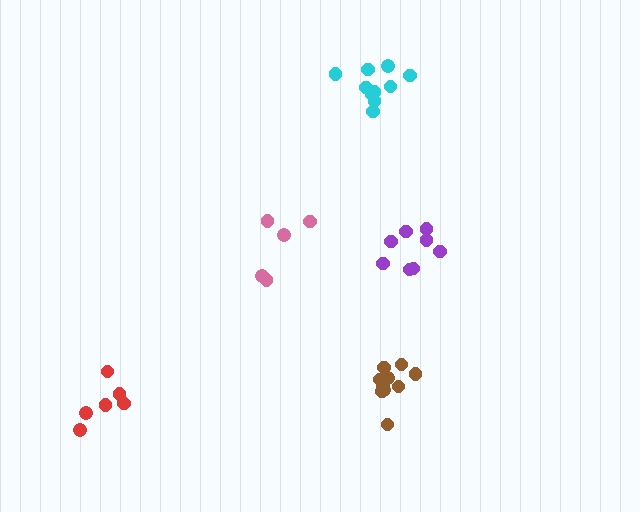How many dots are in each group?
Group 1: 6 dots, Group 2: 5 dots, Group 3: 10 dots, Group 4: 10 dots, Group 5: 8 dots (39 total).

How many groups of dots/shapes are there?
There are 5 groups.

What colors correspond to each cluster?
The clusters are colored: red, pink, cyan, brown, purple.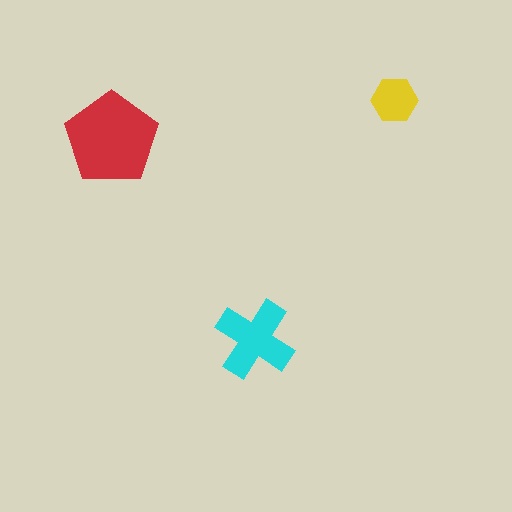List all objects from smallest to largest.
The yellow hexagon, the cyan cross, the red pentagon.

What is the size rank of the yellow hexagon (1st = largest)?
3rd.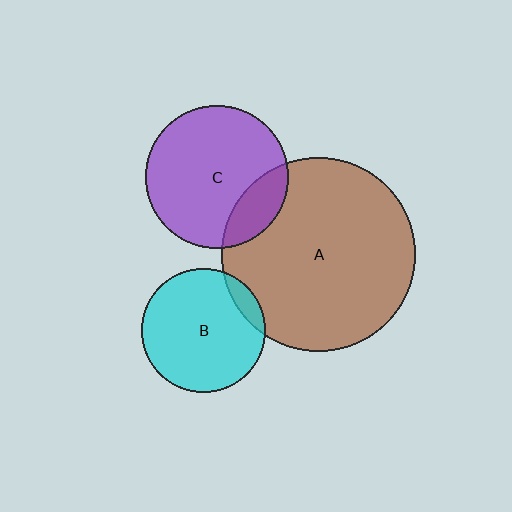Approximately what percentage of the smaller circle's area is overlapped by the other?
Approximately 20%.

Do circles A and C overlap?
Yes.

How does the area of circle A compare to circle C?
Approximately 1.8 times.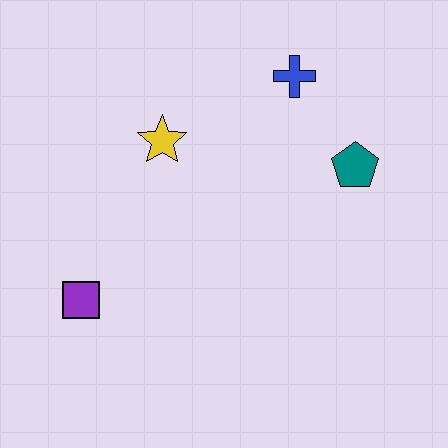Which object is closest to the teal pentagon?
The blue cross is closest to the teal pentagon.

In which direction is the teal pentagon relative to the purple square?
The teal pentagon is to the right of the purple square.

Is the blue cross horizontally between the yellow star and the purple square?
No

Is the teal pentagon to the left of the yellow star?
No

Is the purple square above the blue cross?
No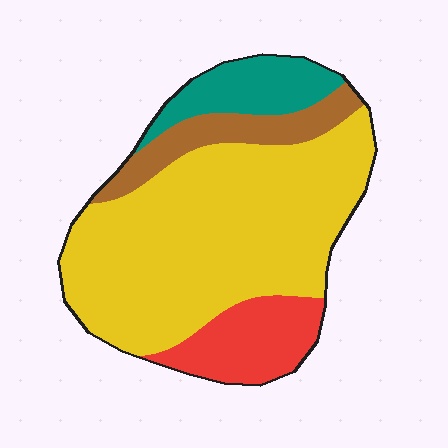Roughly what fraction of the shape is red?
Red covers around 15% of the shape.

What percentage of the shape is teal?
Teal takes up less than a quarter of the shape.